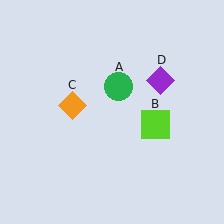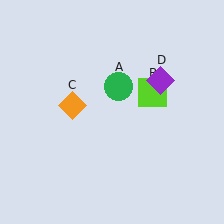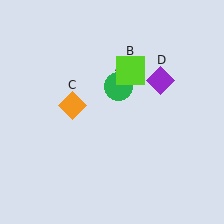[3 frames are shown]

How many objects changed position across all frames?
1 object changed position: lime square (object B).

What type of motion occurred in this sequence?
The lime square (object B) rotated counterclockwise around the center of the scene.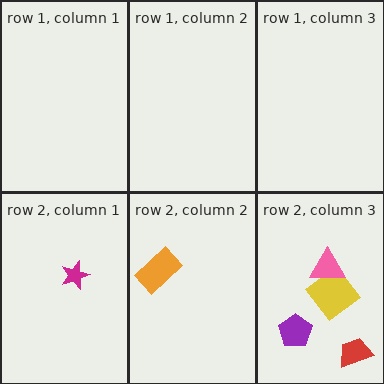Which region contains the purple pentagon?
The row 2, column 3 region.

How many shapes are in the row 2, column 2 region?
1.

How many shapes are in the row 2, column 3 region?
4.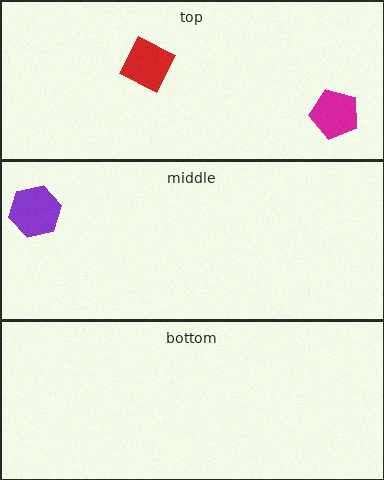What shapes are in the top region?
The red square, the magenta pentagon.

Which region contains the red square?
The top region.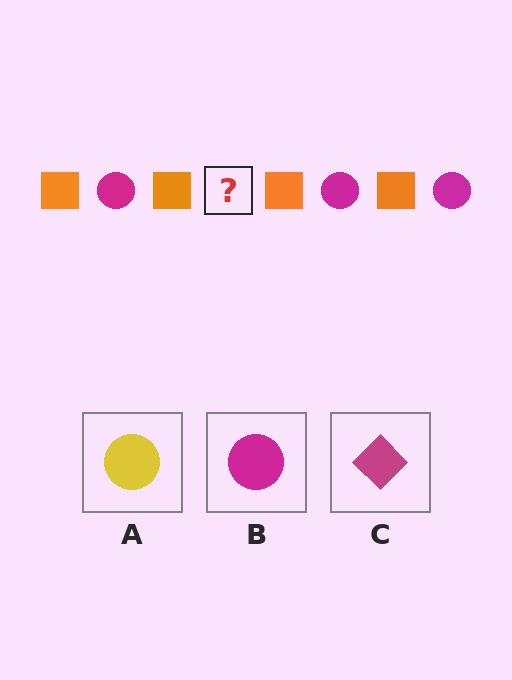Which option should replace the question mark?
Option B.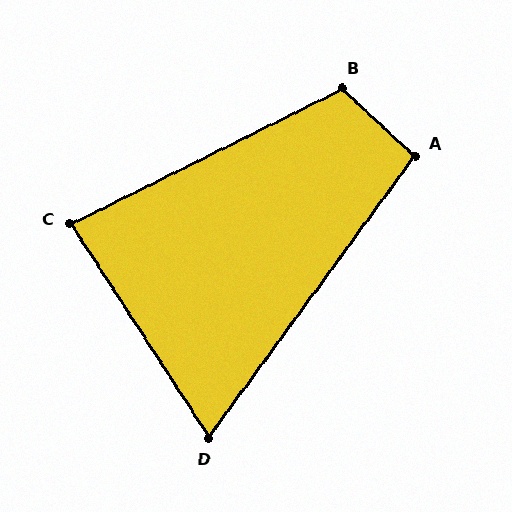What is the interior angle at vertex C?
Approximately 84 degrees (acute).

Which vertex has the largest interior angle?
B, at approximately 111 degrees.